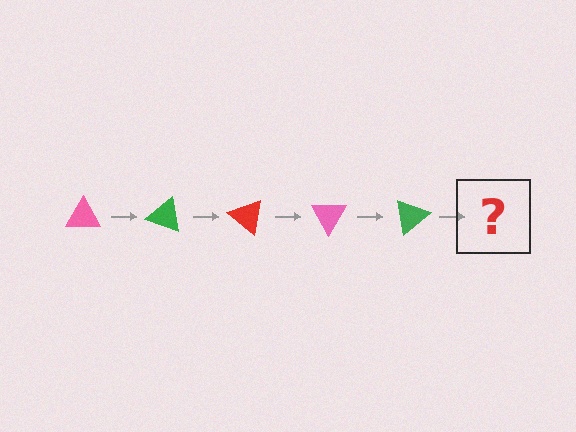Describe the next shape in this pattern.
It should be a red triangle, rotated 100 degrees from the start.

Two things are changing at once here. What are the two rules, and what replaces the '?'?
The two rules are that it rotates 20 degrees each step and the color cycles through pink, green, and red. The '?' should be a red triangle, rotated 100 degrees from the start.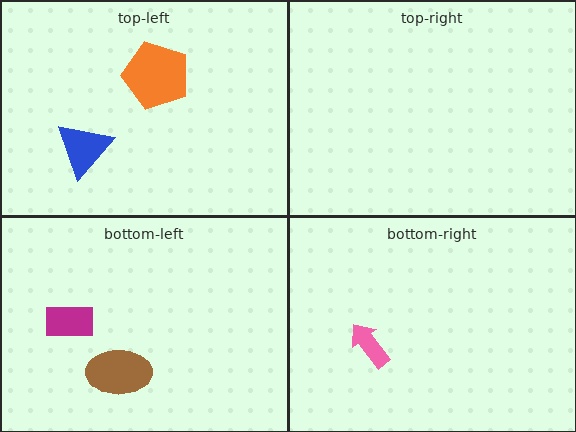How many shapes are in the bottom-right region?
1.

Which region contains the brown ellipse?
The bottom-left region.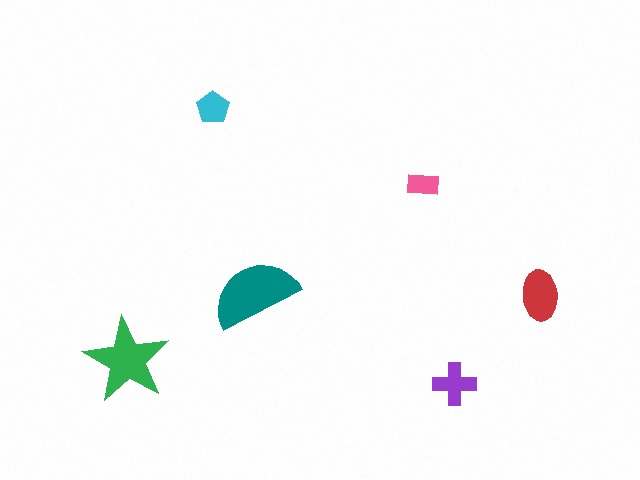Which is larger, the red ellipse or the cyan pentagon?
The red ellipse.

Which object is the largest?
The teal semicircle.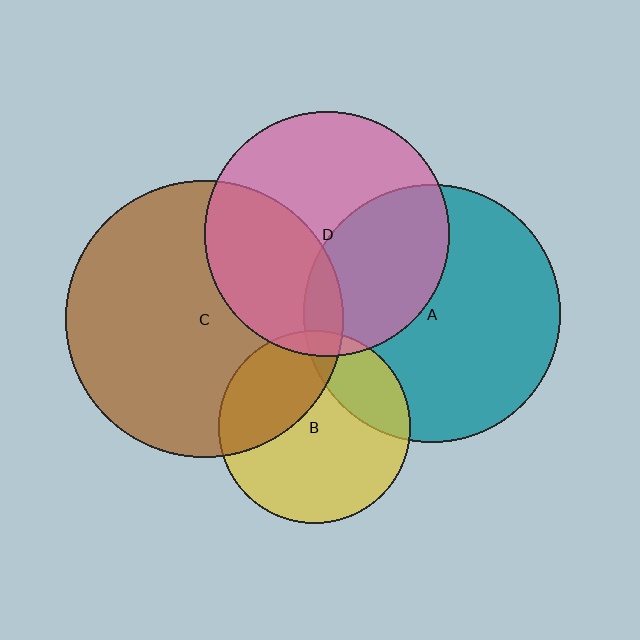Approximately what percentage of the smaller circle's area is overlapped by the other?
Approximately 20%.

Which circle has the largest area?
Circle C (brown).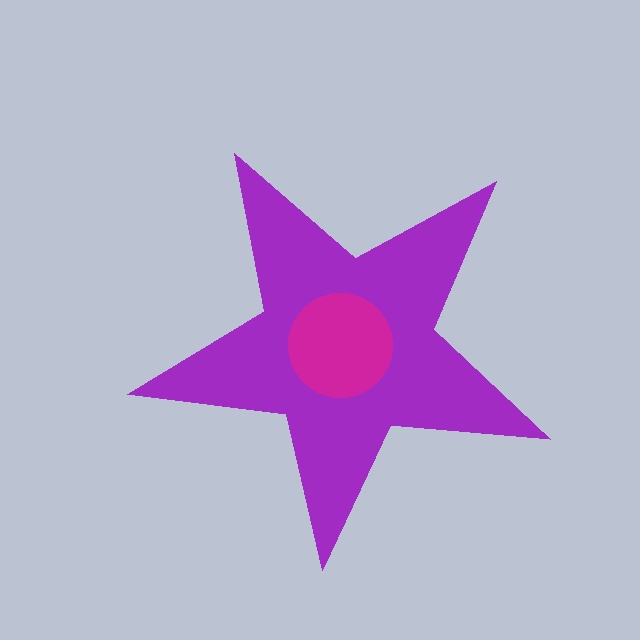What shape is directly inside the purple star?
The magenta circle.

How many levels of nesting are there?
2.